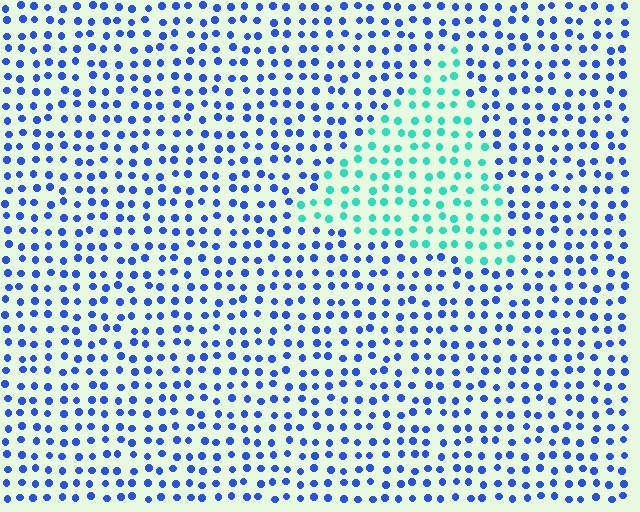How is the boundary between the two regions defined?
The boundary is defined purely by a slight shift in hue (about 58 degrees). Spacing, size, and orientation are identical on both sides.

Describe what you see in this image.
The image is filled with small blue elements in a uniform arrangement. A triangle-shaped region is visible where the elements are tinted to a slightly different hue, forming a subtle color boundary.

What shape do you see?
I see a triangle.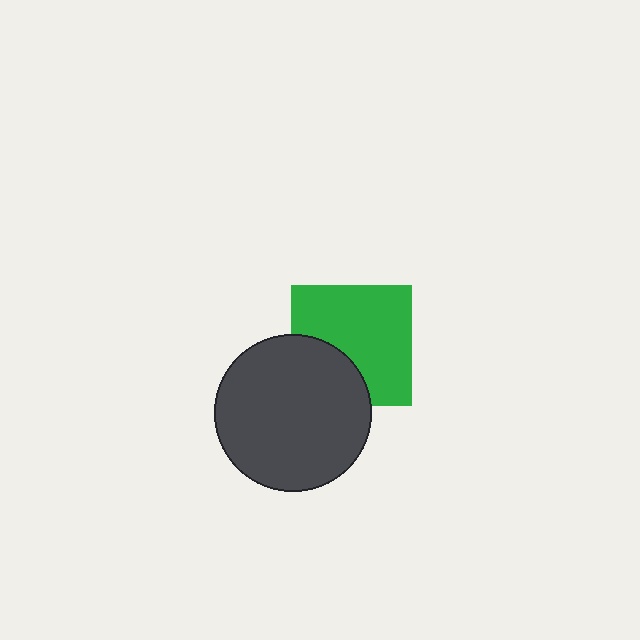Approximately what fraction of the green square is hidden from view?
Roughly 31% of the green square is hidden behind the dark gray circle.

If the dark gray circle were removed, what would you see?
You would see the complete green square.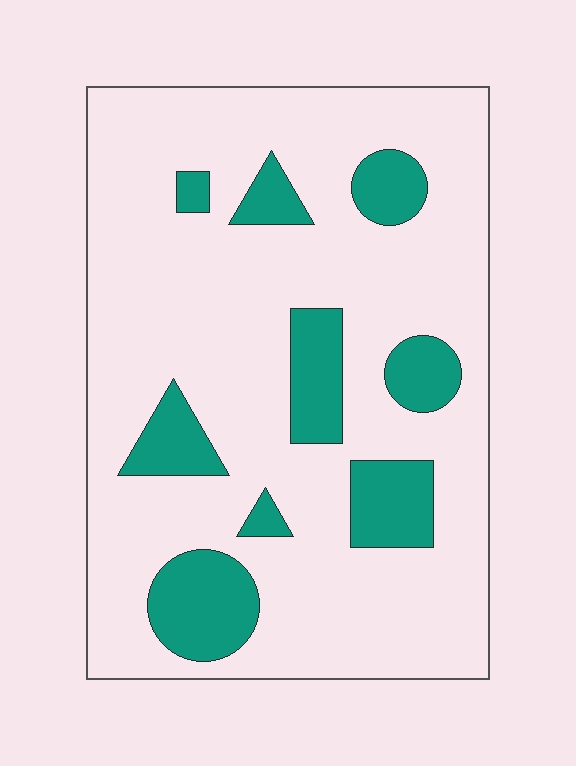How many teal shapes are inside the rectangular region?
9.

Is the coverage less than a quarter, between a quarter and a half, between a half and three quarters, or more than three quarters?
Less than a quarter.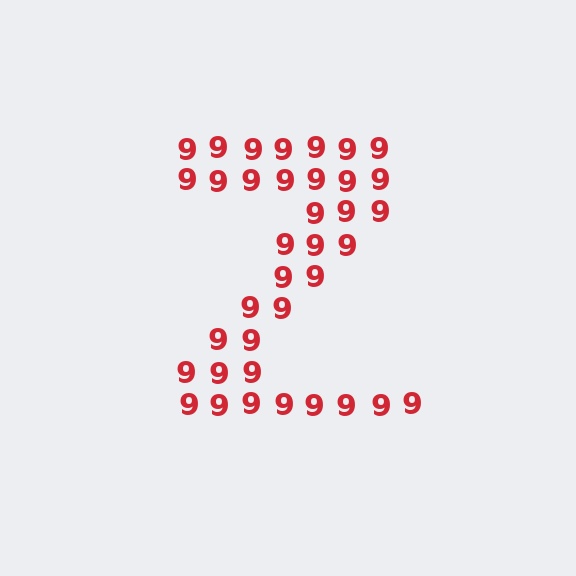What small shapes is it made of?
It is made of small digit 9's.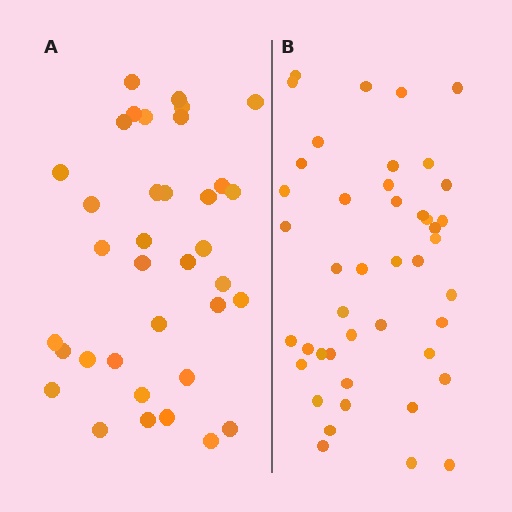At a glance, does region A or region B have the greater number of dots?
Region B (the right region) has more dots.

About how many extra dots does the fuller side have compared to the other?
Region B has roughly 8 or so more dots than region A.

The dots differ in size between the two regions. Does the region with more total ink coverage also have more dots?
No. Region A has more total ink coverage because its dots are larger, but region B actually contains more individual dots. Total area can be misleading — the number of items is what matters here.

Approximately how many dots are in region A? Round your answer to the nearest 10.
About 40 dots. (The exact count is 36, which rounds to 40.)